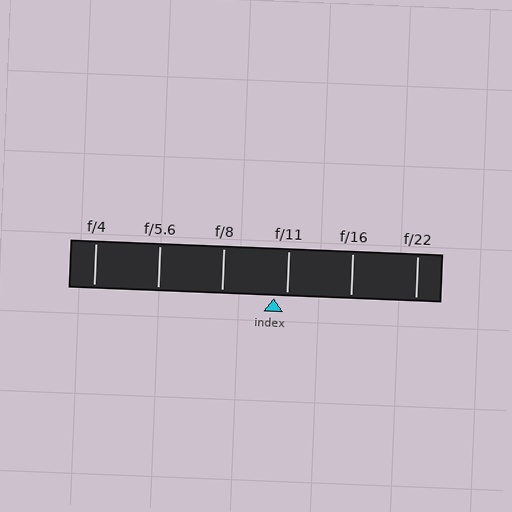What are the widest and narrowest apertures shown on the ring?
The widest aperture shown is f/4 and the narrowest is f/22.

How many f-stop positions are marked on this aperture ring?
There are 6 f-stop positions marked.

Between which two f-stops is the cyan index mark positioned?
The index mark is between f/8 and f/11.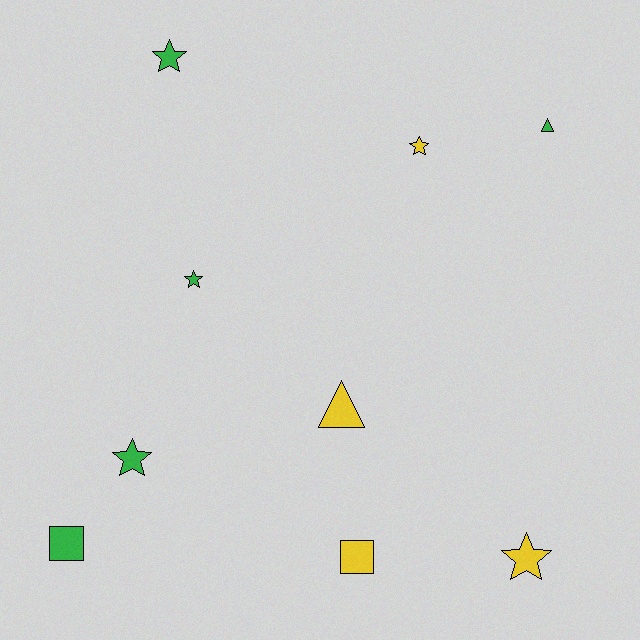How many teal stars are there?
There are no teal stars.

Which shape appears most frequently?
Star, with 5 objects.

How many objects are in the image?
There are 9 objects.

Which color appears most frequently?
Green, with 5 objects.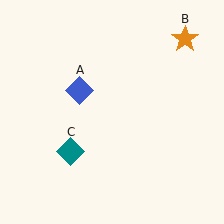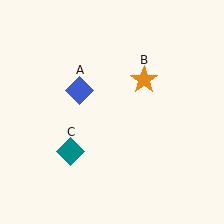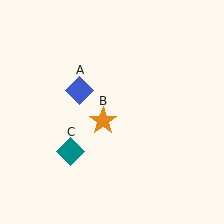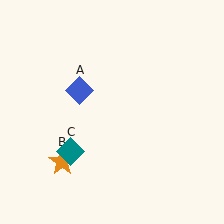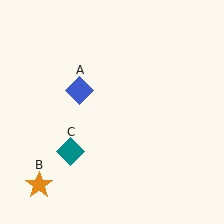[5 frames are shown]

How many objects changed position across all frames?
1 object changed position: orange star (object B).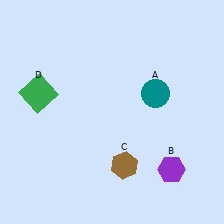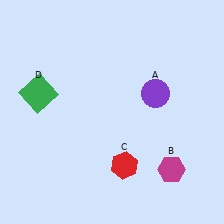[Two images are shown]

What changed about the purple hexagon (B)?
In Image 1, B is purple. In Image 2, it changed to magenta.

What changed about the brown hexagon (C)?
In Image 1, C is brown. In Image 2, it changed to red.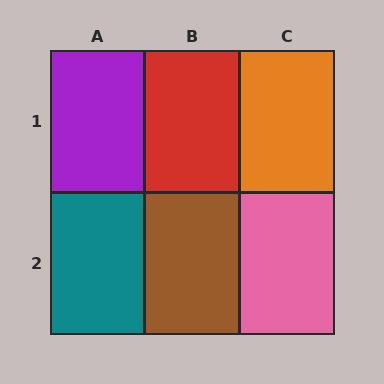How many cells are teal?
1 cell is teal.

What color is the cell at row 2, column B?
Brown.